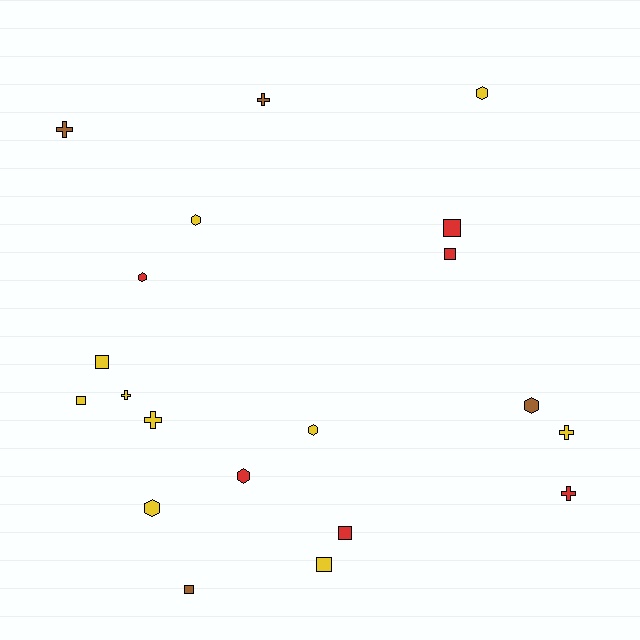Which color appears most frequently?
Yellow, with 10 objects.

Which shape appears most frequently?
Hexagon, with 7 objects.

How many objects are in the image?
There are 20 objects.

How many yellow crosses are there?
There are 3 yellow crosses.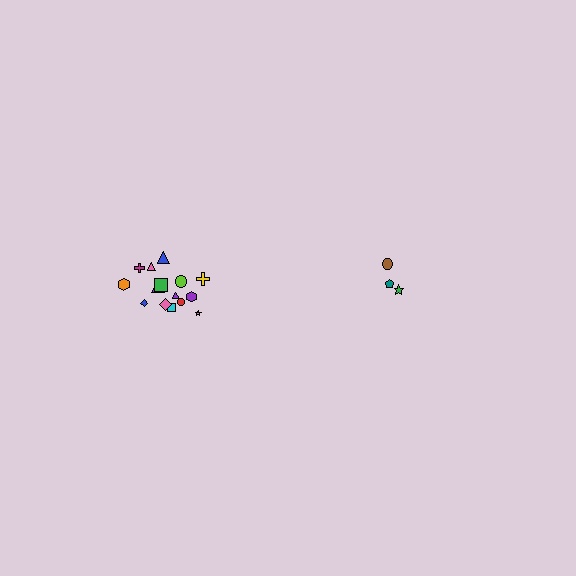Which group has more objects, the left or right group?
The left group.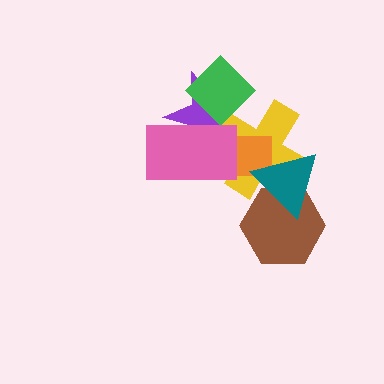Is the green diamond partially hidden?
Yes, it is partially covered by another shape.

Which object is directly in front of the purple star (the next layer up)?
The yellow cross is directly in front of the purple star.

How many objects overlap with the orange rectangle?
4 objects overlap with the orange rectangle.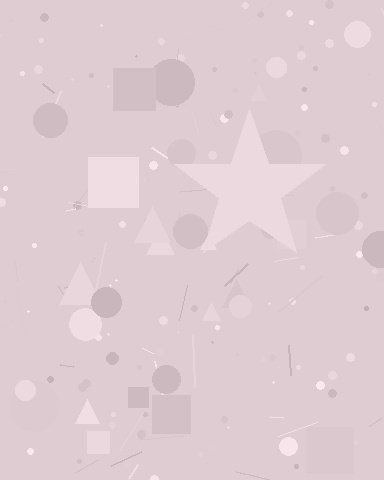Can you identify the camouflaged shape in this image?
The camouflaged shape is a star.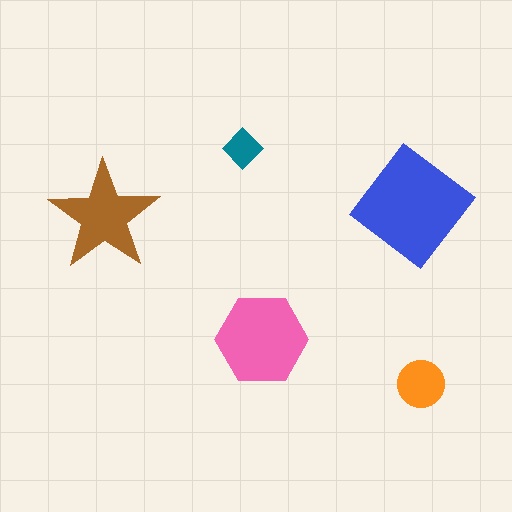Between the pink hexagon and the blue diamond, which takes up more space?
The blue diamond.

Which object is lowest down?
The orange circle is bottommost.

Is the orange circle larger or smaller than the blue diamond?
Smaller.